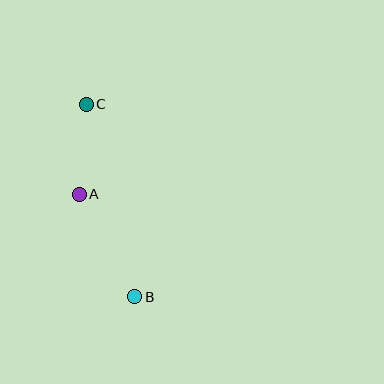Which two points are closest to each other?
Points A and C are closest to each other.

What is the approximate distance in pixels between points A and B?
The distance between A and B is approximately 116 pixels.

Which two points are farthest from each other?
Points B and C are farthest from each other.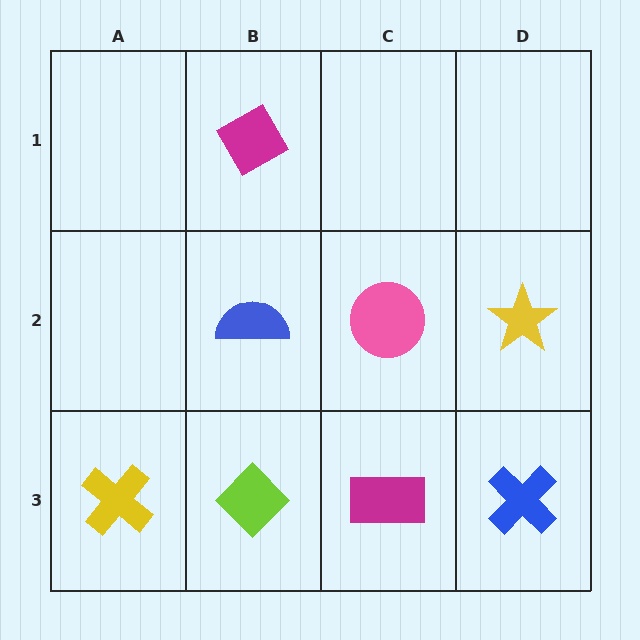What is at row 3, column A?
A yellow cross.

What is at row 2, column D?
A yellow star.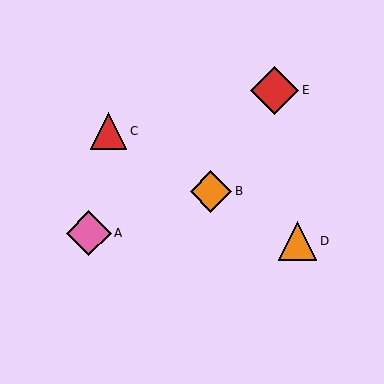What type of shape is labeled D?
Shape D is an orange triangle.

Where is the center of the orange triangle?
The center of the orange triangle is at (298, 241).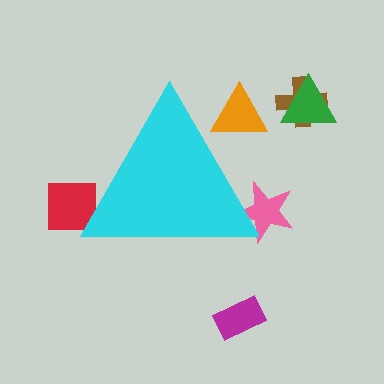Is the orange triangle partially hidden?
Yes, the orange triangle is partially hidden behind the cyan triangle.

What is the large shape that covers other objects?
A cyan triangle.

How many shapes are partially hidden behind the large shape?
3 shapes are partially hidden.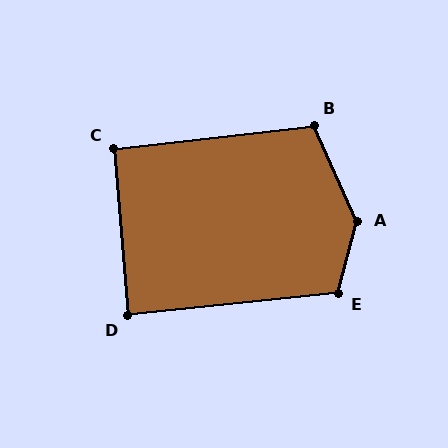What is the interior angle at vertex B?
Approximately 108 degrees (obtuse).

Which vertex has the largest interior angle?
A, at approximately 141 degrees.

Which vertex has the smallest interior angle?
D, at approximately 88 degrees.